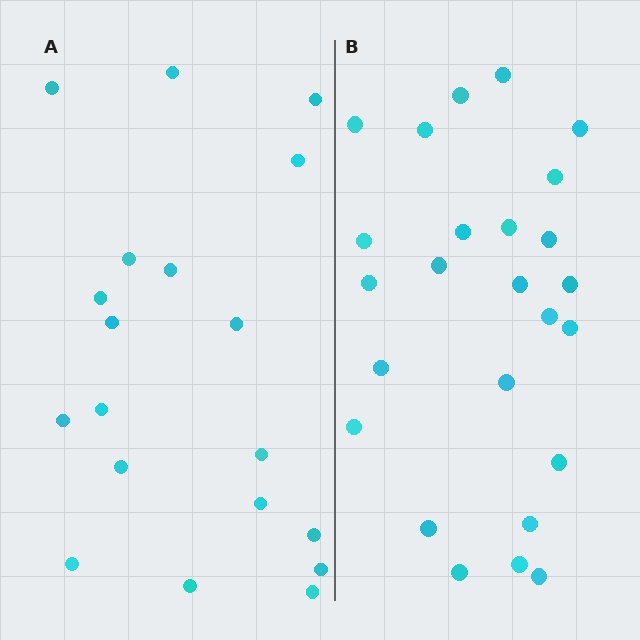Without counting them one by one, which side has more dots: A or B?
Region B (the right region) has more dots.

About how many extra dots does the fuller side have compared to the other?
Region B has about 6 more dots than region A.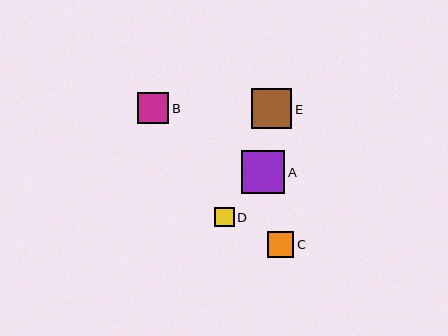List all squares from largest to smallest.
From largest to smallest: A, E, B, C, D.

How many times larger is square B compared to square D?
Square B is approximately 1.6 times the size of square D.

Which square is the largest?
Square A is the largest with a size of approximately 44 pixels.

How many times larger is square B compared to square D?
Square B is approximately 1.6 times the size of square D.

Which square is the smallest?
Square D is the smallest with a size of approximately 20 pixels.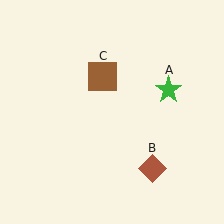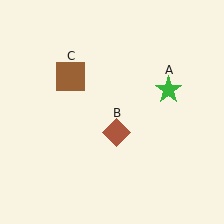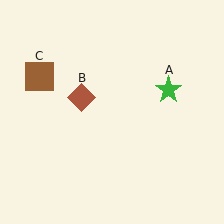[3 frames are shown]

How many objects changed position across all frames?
2 objects changed position: brown diamond (object B), brown square (object C).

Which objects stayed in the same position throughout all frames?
Green star (object A) remained stationary.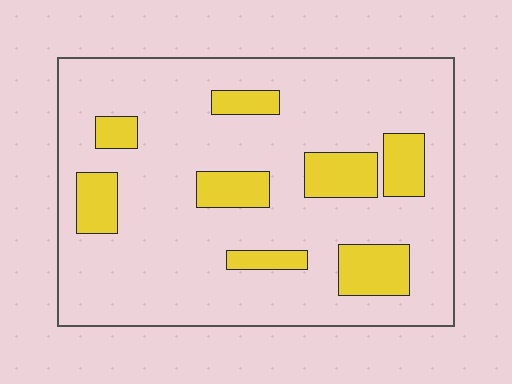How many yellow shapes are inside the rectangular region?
8.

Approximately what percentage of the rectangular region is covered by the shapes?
Approximately 20%.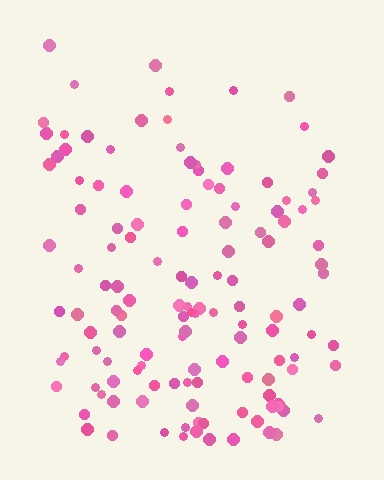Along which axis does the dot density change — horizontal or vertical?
Vertical.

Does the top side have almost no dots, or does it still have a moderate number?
Still a moderate number, just noticeably fewer than the bottom.